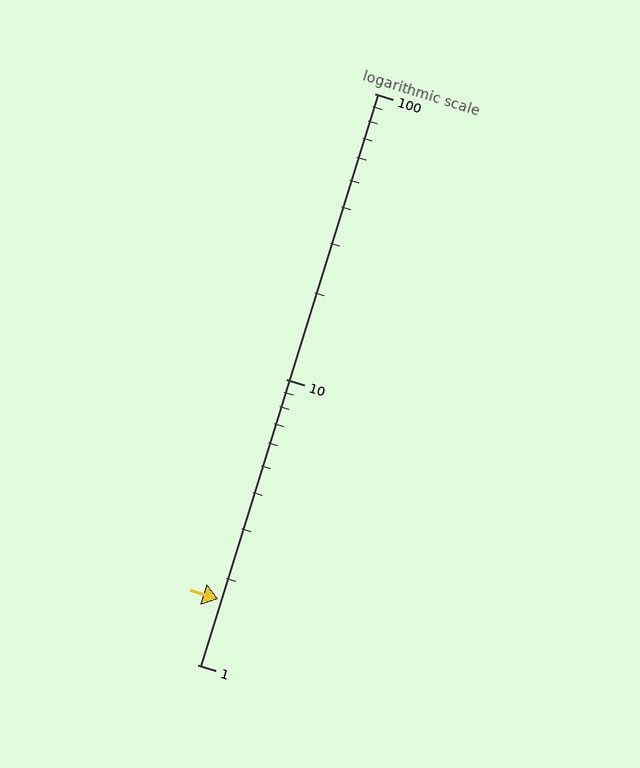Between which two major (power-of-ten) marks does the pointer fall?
The pointer is between 1 and 10.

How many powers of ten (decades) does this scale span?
The scale spans 2 decades, from 1 to 100.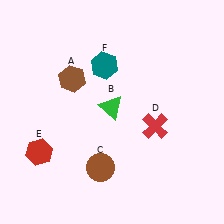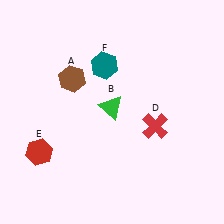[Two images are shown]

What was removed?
The brown circle (C) was removed in Image 2.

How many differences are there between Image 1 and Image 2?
There is 1 difference between the two images.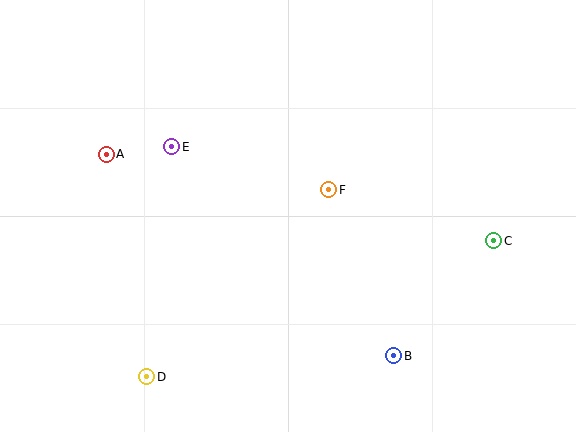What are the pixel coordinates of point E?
Point E is at (172, 147).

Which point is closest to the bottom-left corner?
Point D is closest to the bottom-left corner.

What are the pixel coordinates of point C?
Point C is at (494, 241).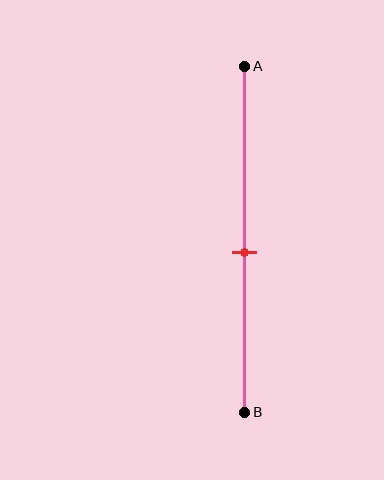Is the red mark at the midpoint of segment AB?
No, the mark is at about 55% from A, not at the 50% midpoint.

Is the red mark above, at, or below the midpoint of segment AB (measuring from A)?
The red mark is below the midpoint of segment AB.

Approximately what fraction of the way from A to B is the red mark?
The red mark is approximately 55% of the way from A to B.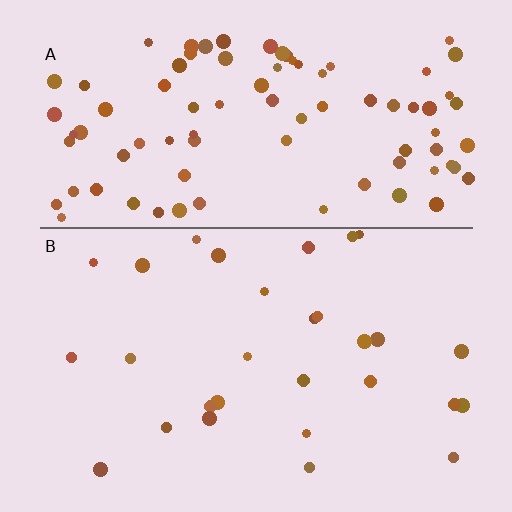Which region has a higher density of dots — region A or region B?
A (the top).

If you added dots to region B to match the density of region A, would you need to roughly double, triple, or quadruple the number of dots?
Approximately triple.